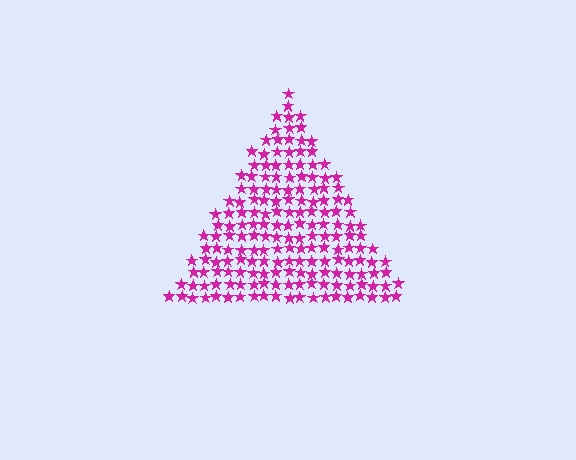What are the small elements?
The small elements are stars.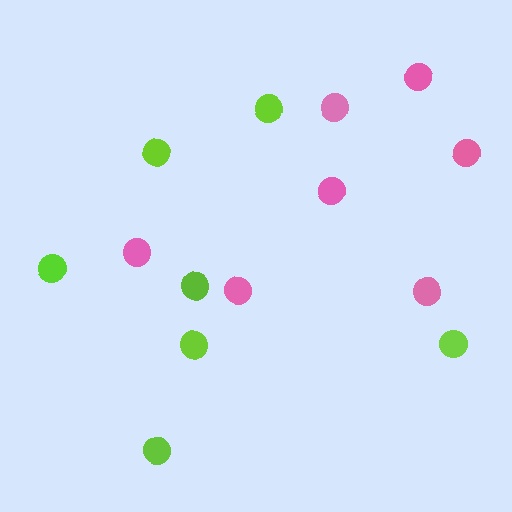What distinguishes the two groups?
There are 2 groups: one group of lime circles (7) and one group of pink circles (7).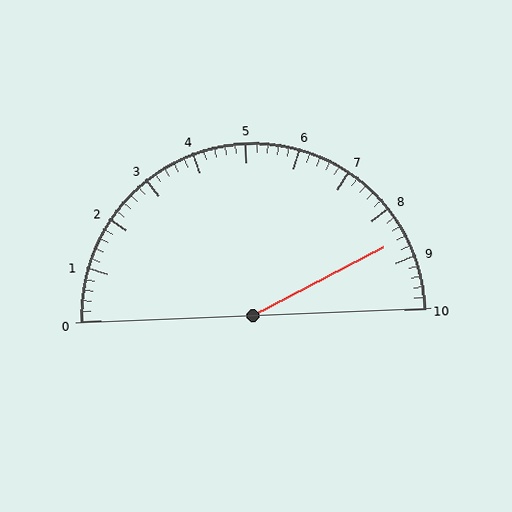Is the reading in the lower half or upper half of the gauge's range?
The reading is in the upper half of the range (0 to 10).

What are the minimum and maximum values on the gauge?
The gauge ranges from 0 to 10.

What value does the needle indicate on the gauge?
The needle indicates approximately 8.6.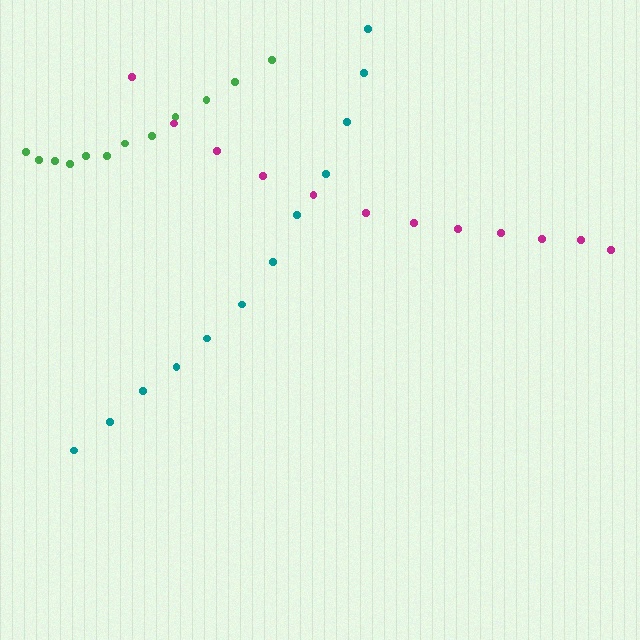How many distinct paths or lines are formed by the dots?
There are 3 distinct paths.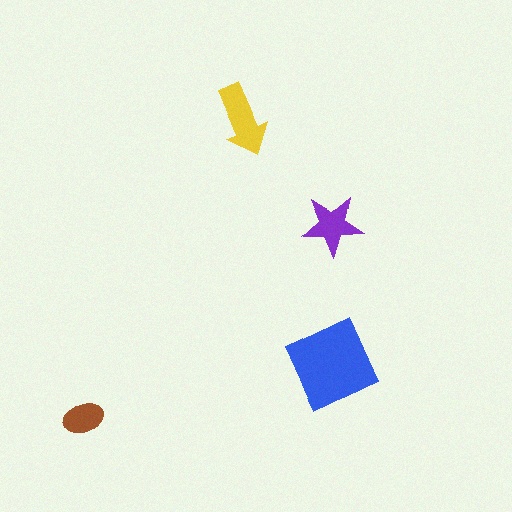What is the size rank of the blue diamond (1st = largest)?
1st.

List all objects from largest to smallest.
The blue diamond, the yellow arrow, the purple star, the brown ellipse.